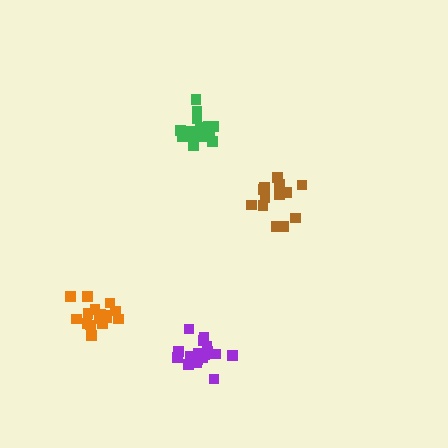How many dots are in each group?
Group 1: 16 dots, Group 2: 13 dots, Group 3: 17 dots, Group 4: 18 dots (64 total).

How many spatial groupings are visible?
There are 4 spatial groupings.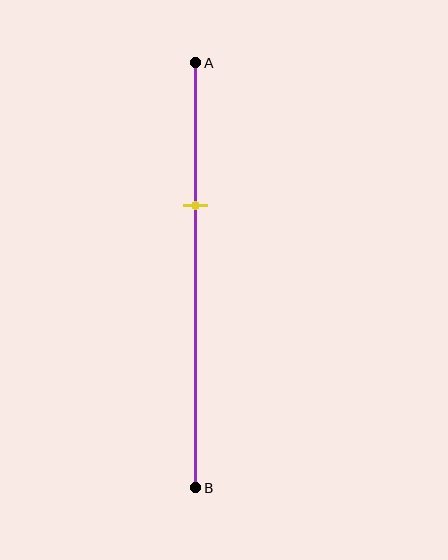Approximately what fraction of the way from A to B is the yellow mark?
The yellow mark is approximately 35% of the way from A to B.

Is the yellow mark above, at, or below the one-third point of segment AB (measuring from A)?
The yellow mark is approximately at the one-third point of segment AB.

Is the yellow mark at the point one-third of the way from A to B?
Yes, the mark is approximately at the one-third point.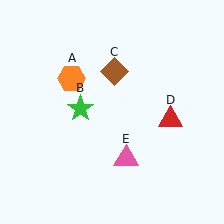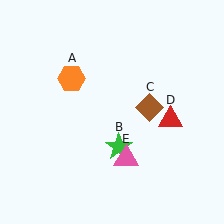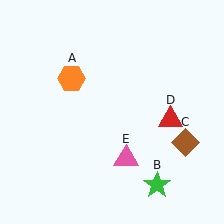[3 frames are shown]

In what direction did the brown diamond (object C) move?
The brown diamond (object C) moved down and to the right.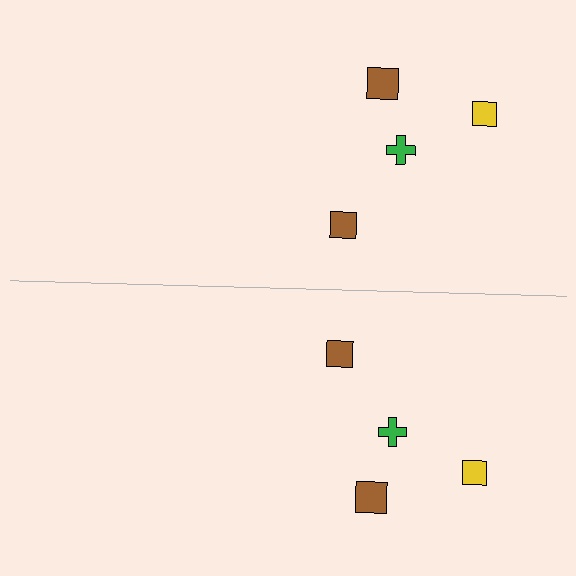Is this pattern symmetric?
Yes, this pattern has bilateral (reflection) symmetry.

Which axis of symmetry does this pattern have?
The pattern has a horizontal axis of symmetry running through the center of the image.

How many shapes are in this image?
There are 8 shapes in this image.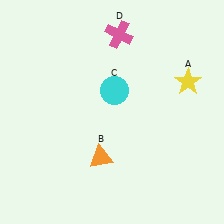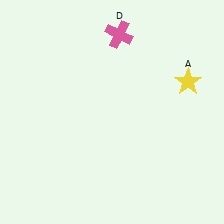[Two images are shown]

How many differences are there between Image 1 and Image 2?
There are 2 differences between the two images.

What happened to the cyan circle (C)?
The cyan circle (C) was removed in Image 2. It was in the top-right area of Image 1.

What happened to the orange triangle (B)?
The orange triangle (B) was removed in Image 2. It was in the bottom-left area of Image 1.